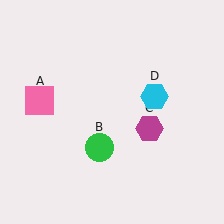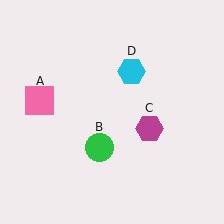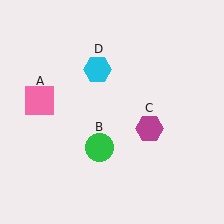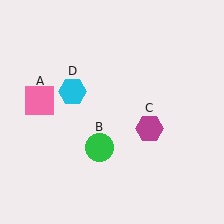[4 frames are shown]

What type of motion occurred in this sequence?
The cyan hexagon (object D) rotated counterclockwise around the center of the scene.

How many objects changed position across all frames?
1 object changed position: cyan hexagon (object D).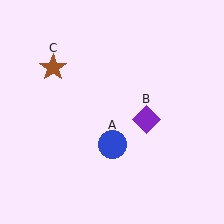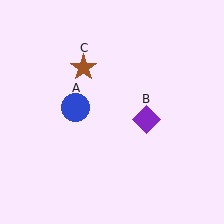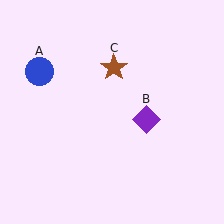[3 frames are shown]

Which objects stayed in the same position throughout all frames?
Purple diamond (object B) remained stationary.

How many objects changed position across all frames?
2 objects changed position: blue circle (object A), brown star (object C).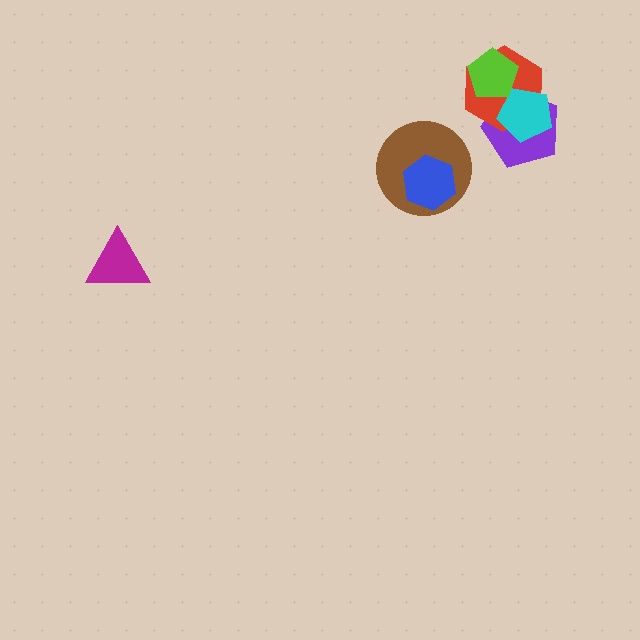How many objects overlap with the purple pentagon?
3 objects overlap with the purple pentagon.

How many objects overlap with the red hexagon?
3 objects overlap with the red hexagon.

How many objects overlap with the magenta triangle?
0 objects overlap with the magenta triangle.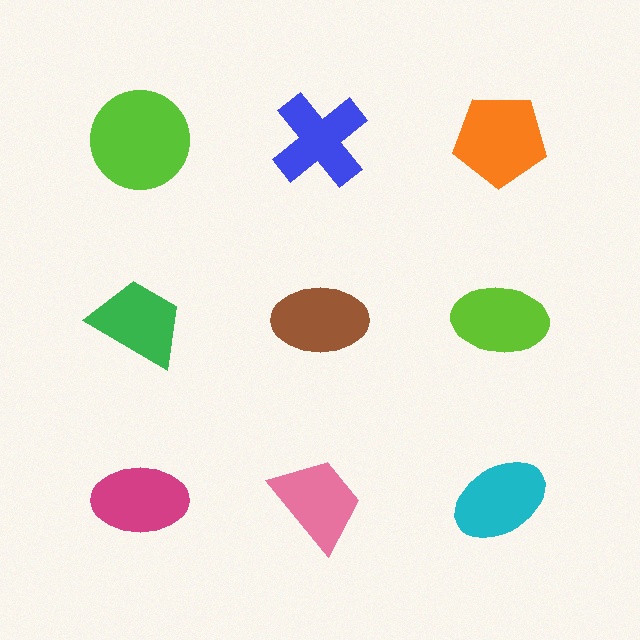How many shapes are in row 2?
3 shapes.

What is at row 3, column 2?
A pink trapezoid.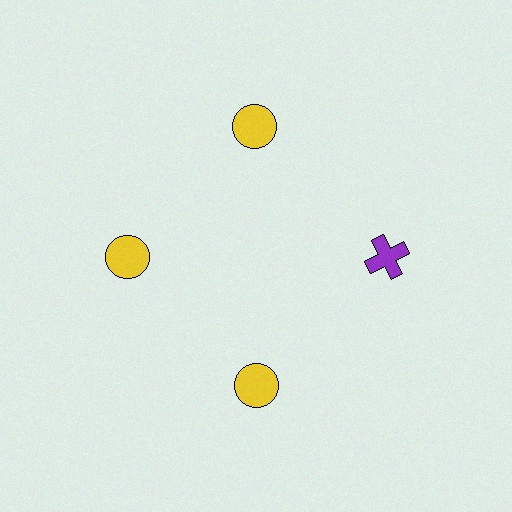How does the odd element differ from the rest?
It differs in both color (purple instead of yellow) and shape (cross instead of circle).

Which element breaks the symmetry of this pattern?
The purple cross at roughly the 3 o'clock position breaks the symmetry. All other shapes are yellow circles.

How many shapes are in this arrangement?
There are 4 shapes arranged in a ring pattern.